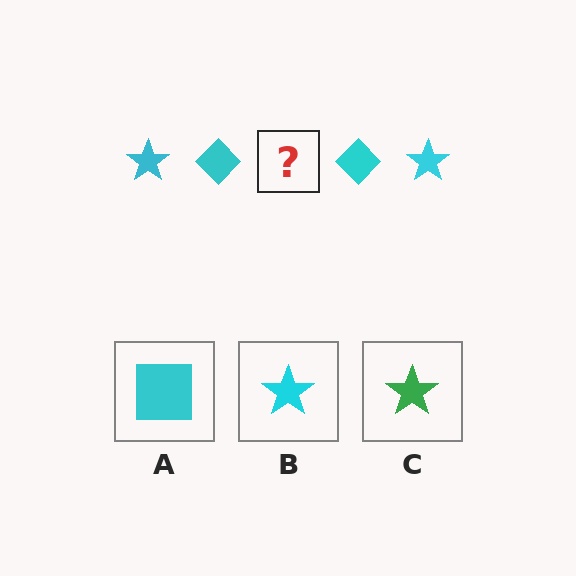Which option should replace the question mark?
Option B.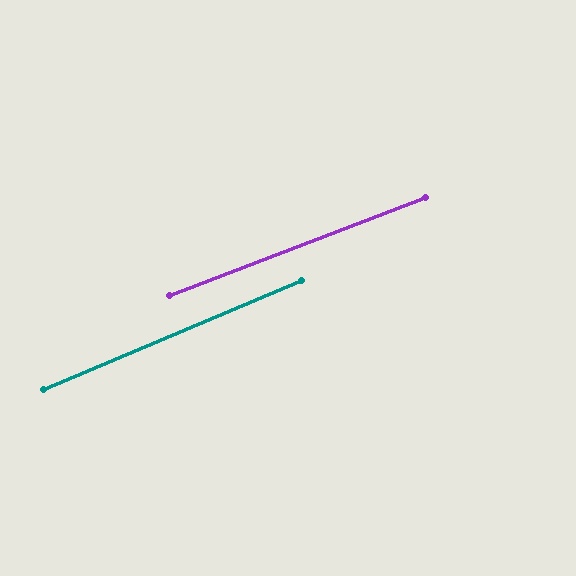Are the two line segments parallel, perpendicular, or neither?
Parallel — their directions differ by only 1.9°.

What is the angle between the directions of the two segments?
Approximately 2 degrees.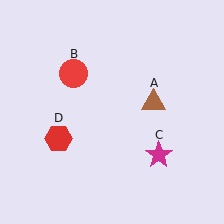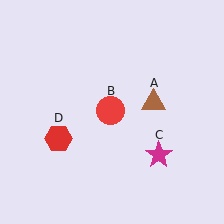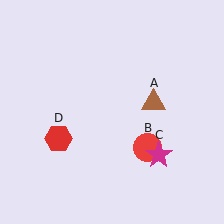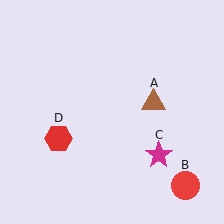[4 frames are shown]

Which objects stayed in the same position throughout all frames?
Brown triangle (object A) and magenta star (object C) and red hexagon (object D) remained stationary.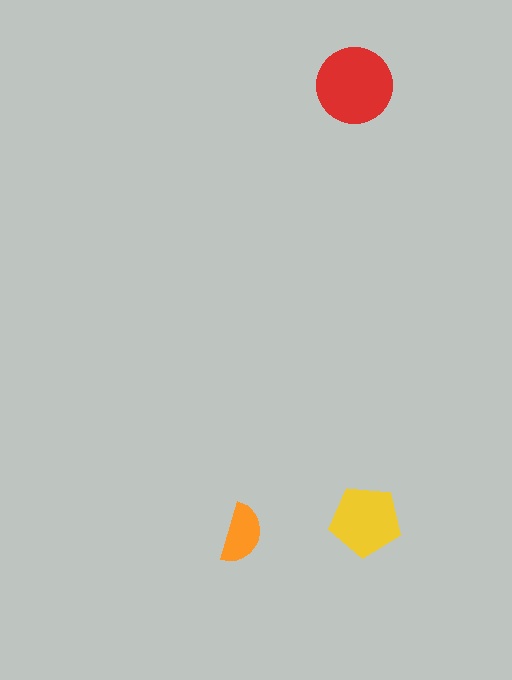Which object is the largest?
The red circle.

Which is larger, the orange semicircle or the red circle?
The red circle.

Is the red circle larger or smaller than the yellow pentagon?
Larger.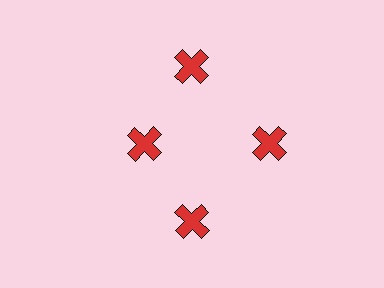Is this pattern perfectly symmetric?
No. The 4 red crosses are arranged in a ring, but one element near the 9 o'clock position is pulled inward toward the center, breaking the 4-fold rotational symmetry.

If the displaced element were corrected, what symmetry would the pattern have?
It would have 4-fold rotational symmetry — the pattern would map onto itself every 90 degrees.